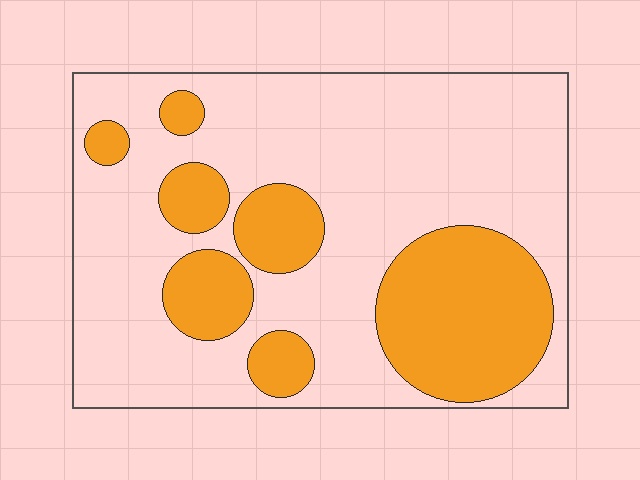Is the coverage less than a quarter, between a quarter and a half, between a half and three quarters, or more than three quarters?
Between a quarter and a half.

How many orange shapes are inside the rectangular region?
7.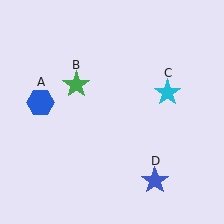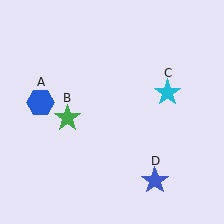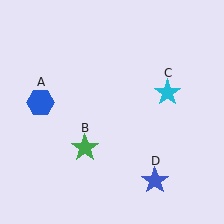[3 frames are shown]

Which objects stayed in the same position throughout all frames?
Blue hexagon (object A) and cyan star (object C) and blue star (object D) remained stationary.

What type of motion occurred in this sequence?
The green star (object B) rotated counterclockwise around the center of the scene.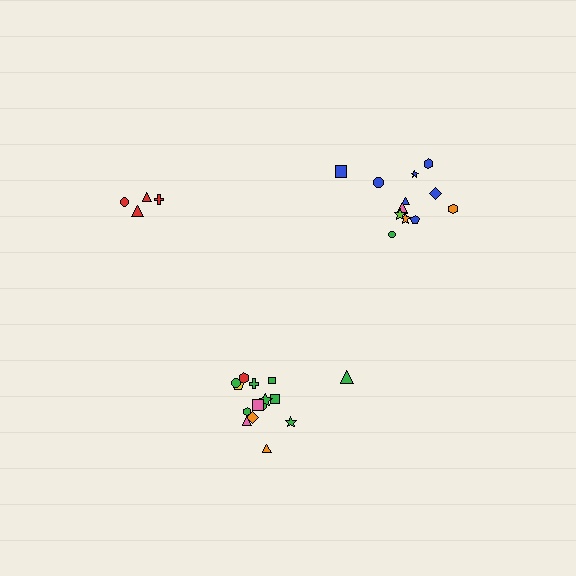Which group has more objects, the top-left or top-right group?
The top-right group.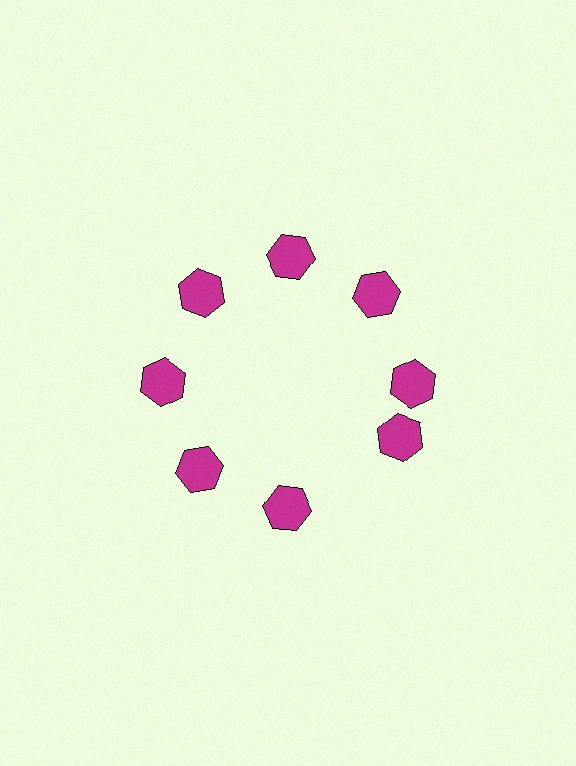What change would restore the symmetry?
The symmetry would be restored by rotating it back into even spacing with its neighbors so that all 8 hexagons sit at equal angles and equal distance from the center.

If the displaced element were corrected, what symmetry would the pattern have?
It would have 8-fold rotational symmetry — the pattern would map onto itself every 45 degrees.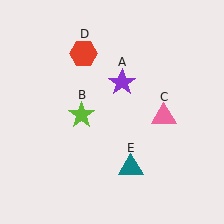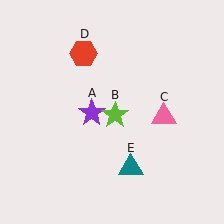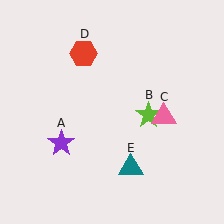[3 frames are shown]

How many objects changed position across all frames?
2 objects changed position: purple star (object A), lime star (object B).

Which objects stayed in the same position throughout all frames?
Pink triangle (object C) and red hexagon (object D) and teal triangle (object E) remained stationary.